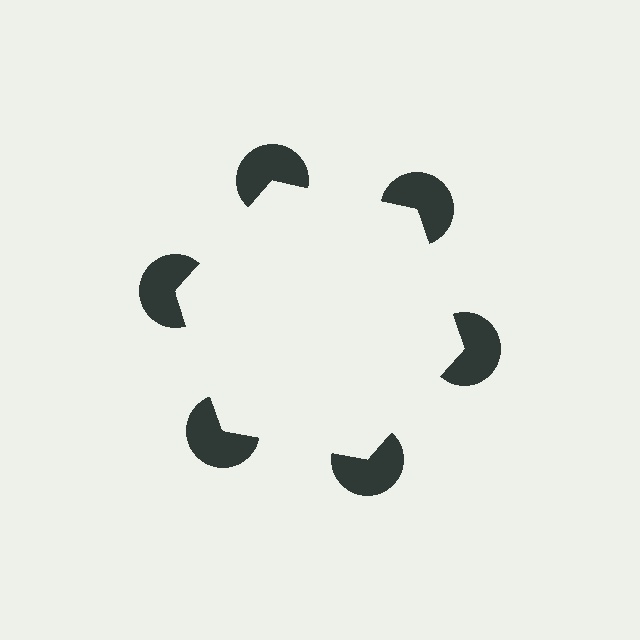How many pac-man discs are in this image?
There are 6 — one at each vertex of the illusory hexagon.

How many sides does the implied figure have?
6 sides.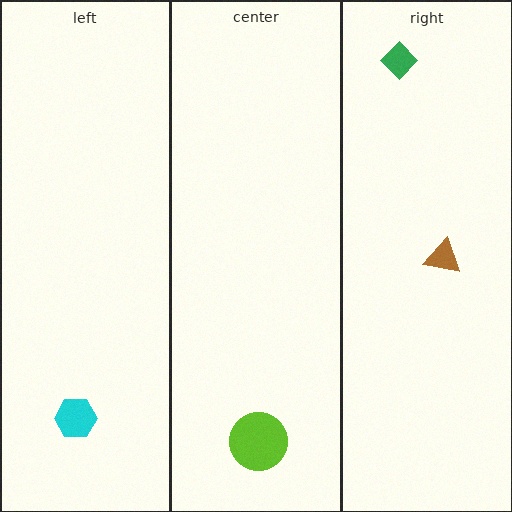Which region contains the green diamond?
The right region.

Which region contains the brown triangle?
The right region.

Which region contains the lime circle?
The center region.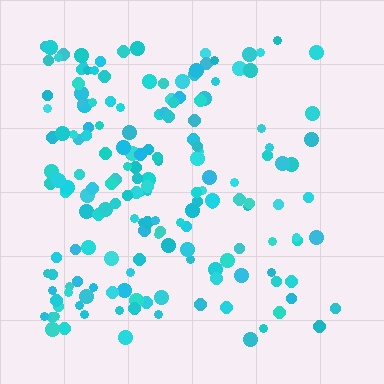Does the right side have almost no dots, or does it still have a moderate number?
Still a moderate number, just noticeably fewer than the left.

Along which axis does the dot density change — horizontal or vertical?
Horizontal.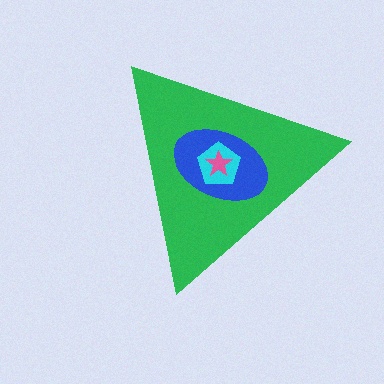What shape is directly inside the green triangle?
The blue ellipse.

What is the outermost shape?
The green triangle.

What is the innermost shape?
The pink star.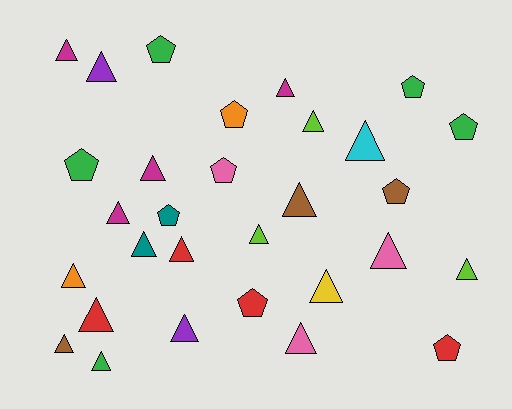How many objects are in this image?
There are 30 objects.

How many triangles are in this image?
There are 20 triangles.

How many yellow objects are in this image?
There is 1 yellow object.